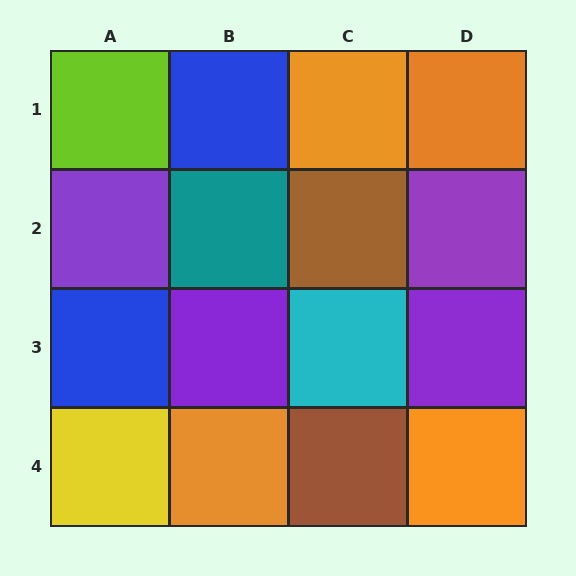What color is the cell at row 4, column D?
Orange.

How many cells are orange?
4 cells are orange.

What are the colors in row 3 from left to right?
Blue, purple, cyan, purple.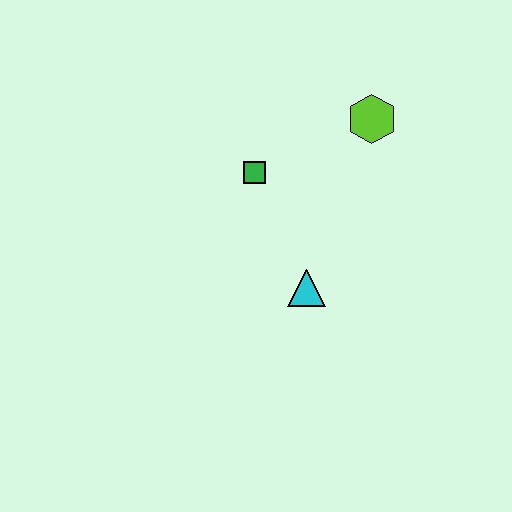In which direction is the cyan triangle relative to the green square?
The cyan triangle is below the green square.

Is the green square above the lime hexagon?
No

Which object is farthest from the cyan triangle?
The lime hexagon is farthest from the cyan triangle.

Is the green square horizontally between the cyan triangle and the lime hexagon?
No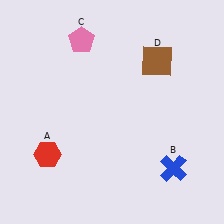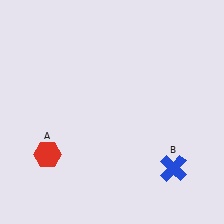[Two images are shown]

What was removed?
The brown square (D), the pink pentagon (C) were removed in Image 2.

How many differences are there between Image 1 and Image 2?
There are 2 differences between the two images.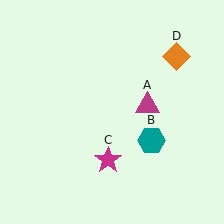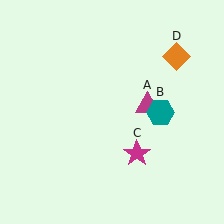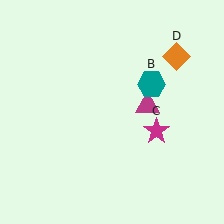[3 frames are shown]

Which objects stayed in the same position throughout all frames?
Magenta triangle (object A) and orange diamond (object D) remained stationary.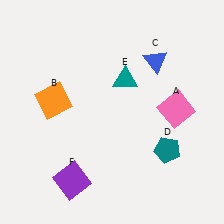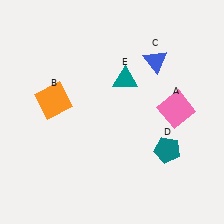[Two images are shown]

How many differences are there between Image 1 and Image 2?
There is 1 difference between the two images.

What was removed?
The purple square (F) was removed in Image 2.